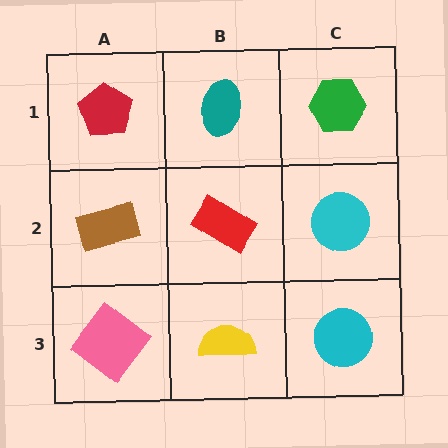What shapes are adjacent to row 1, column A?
A brown rectangle (row 2, column A), a teal ellipse (row 1, column B).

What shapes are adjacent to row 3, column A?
A brown rectangle (row 2, column A), a yellow semicircle (row 3, column B).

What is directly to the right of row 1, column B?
A green hexagon.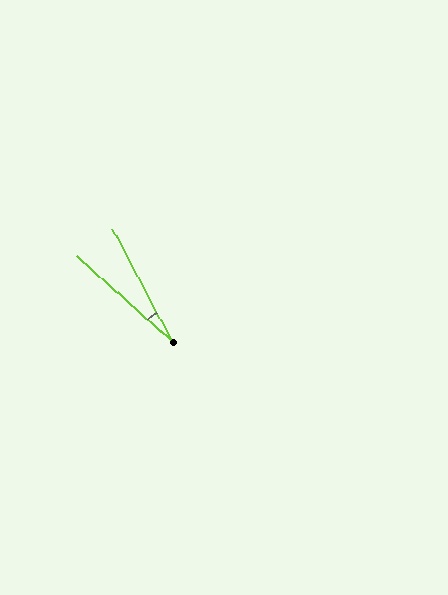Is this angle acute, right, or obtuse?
It is acute.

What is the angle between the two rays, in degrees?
Approximately 20 degrees.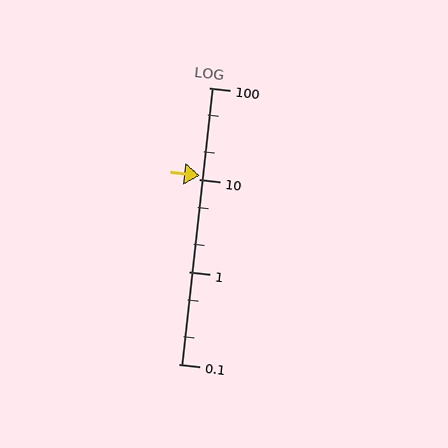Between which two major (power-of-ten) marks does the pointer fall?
The pointer is between 10 and 100.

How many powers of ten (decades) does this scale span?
The scale spans 3 decades, from 0.1 to 100.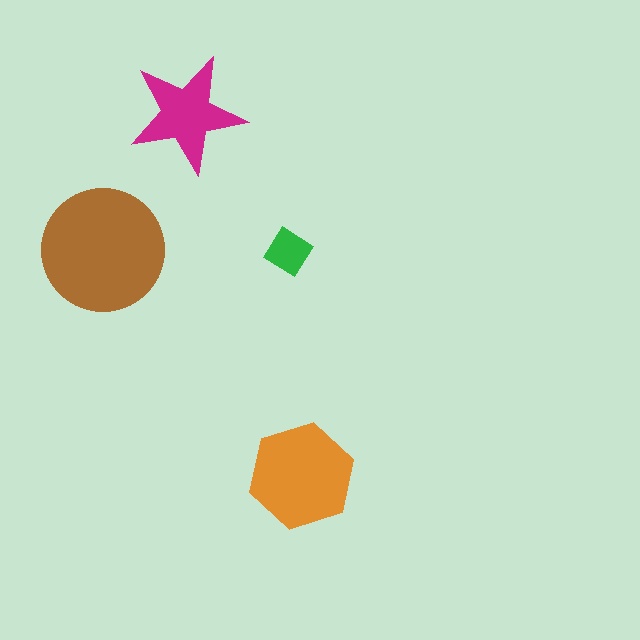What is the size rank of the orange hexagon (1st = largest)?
2nd.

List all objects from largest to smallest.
The brown circle, the orange hexagon, the magenta star, the green diamond.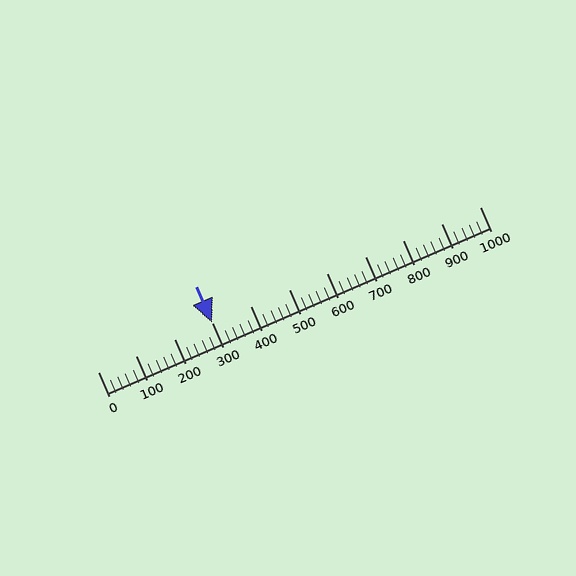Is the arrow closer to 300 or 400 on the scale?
The arrow is closer to 300.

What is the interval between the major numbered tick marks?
The major tick marks are spaced 100 units apart.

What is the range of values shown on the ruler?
The ruler shows values from 0 to 1000.